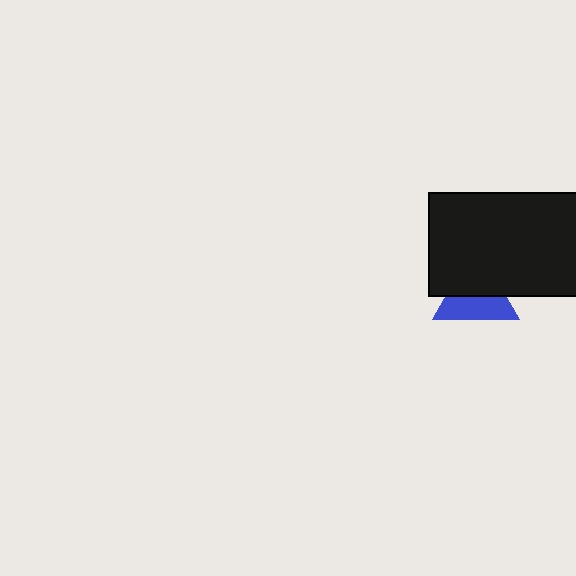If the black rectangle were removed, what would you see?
You would see the complete blue triangle.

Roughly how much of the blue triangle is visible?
About half of it is visible (roughly 50%).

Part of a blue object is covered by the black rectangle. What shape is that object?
It is a triangle.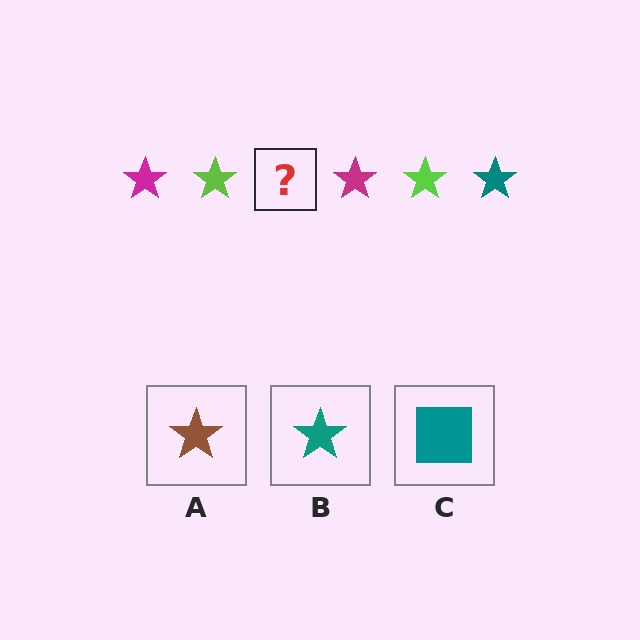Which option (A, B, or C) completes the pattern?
B.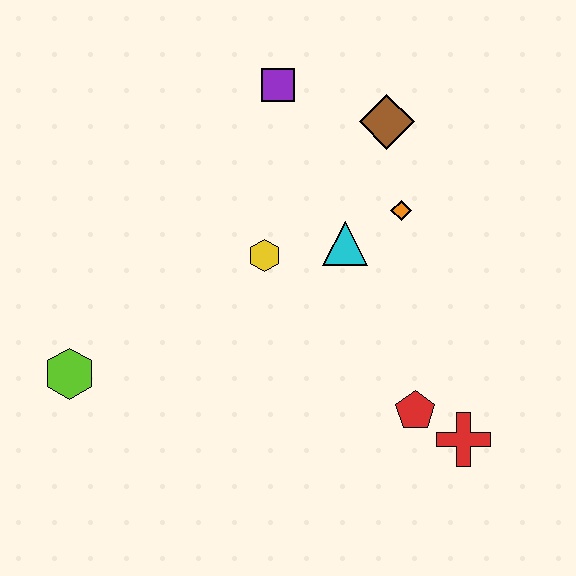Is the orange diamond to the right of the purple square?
Yes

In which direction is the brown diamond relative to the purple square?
The brown diamond is to the right of the purple square.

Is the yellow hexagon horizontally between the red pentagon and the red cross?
No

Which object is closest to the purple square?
The brown diamond is closest to the purple square.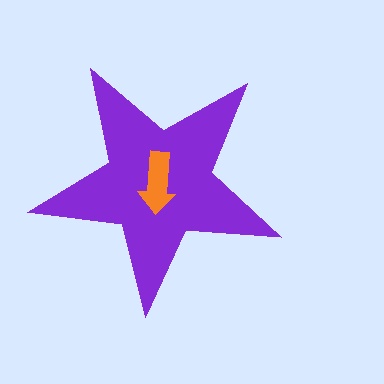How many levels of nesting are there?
2.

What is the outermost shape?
The purple star.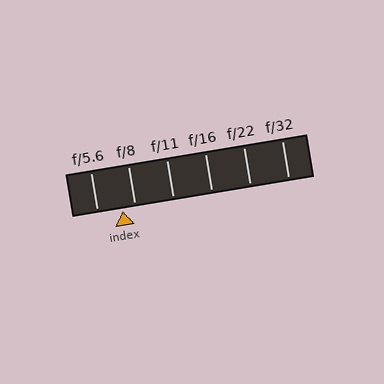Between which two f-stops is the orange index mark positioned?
The index mark is between f/5.6 and f/8.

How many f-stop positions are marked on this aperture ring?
There are 6 f-stop positions marked.